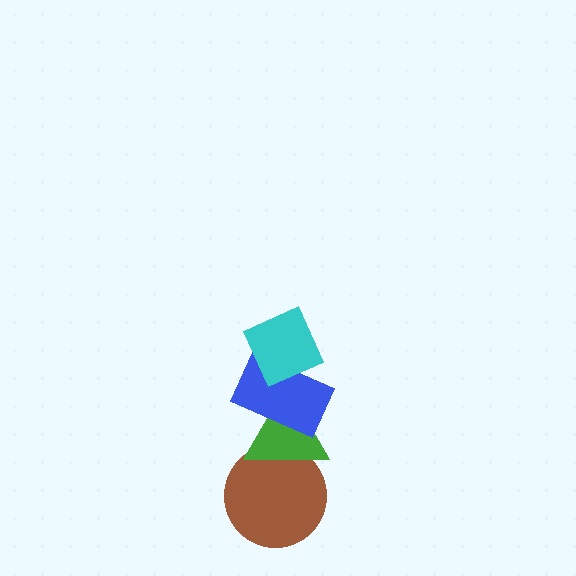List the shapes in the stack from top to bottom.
From top to bottom: the cyan diamond, the blue rectangle, the green triangle, the brown circle.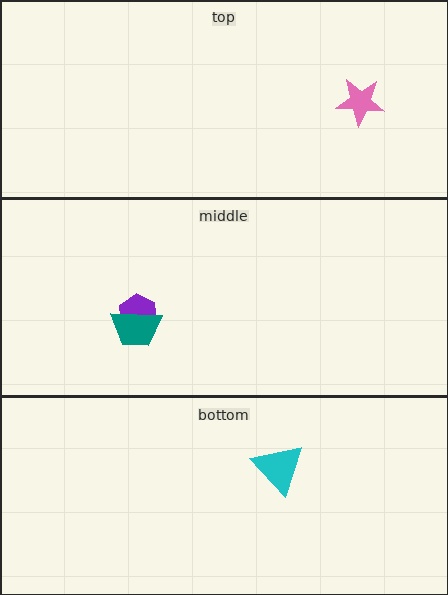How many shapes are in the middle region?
2.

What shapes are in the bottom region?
The cyan triangle.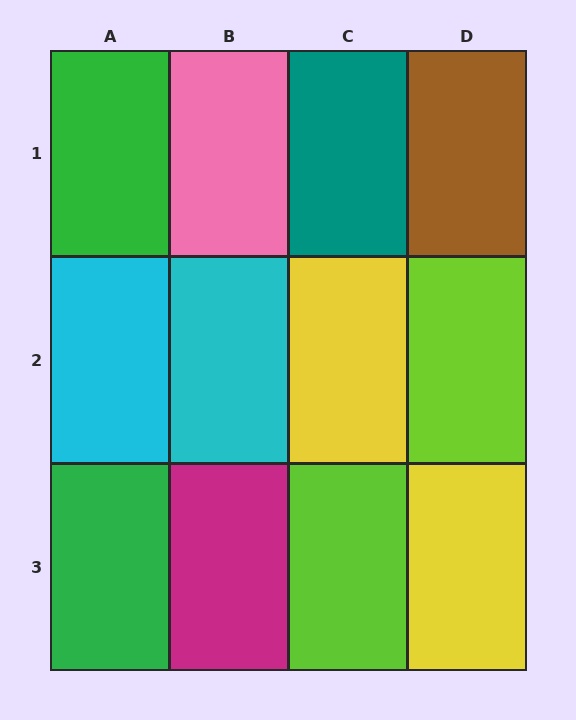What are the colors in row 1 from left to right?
Green, pink, teal, brown.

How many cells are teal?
1 cell is teal.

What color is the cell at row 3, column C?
Lime.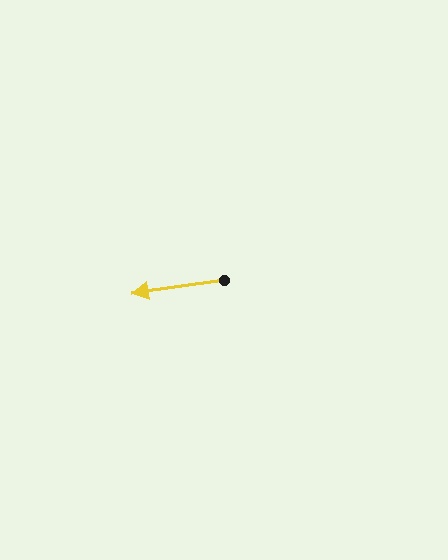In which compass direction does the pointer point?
West.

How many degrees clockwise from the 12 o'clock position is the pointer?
Approximately 262 degrees.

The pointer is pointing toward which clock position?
Roughly 9 o'clock.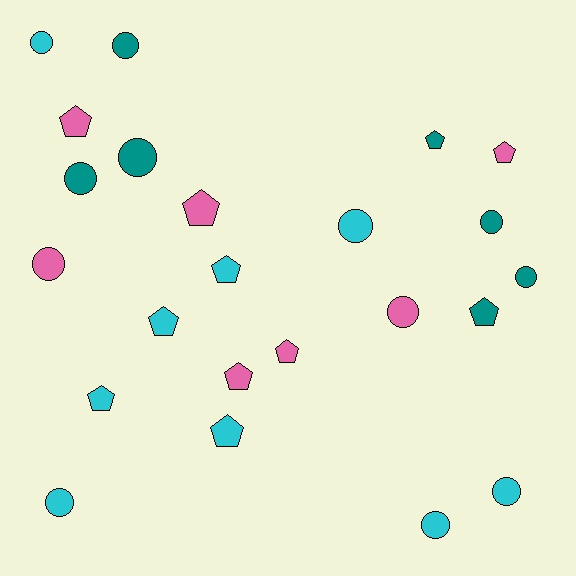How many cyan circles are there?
There are 5 cyan circles.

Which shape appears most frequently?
Circle, with 12 objects.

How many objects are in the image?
There are 23 objects.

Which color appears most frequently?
Cyan, with 9 objects.